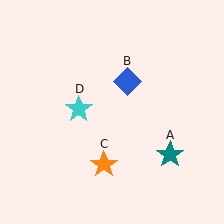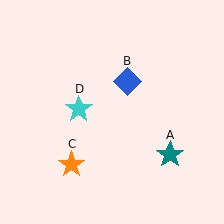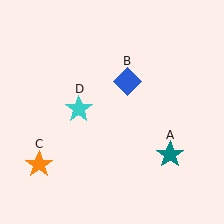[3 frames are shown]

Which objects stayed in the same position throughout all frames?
Teal star (object A) and blue diamond (object B) and cyan star (object D) remained stationary.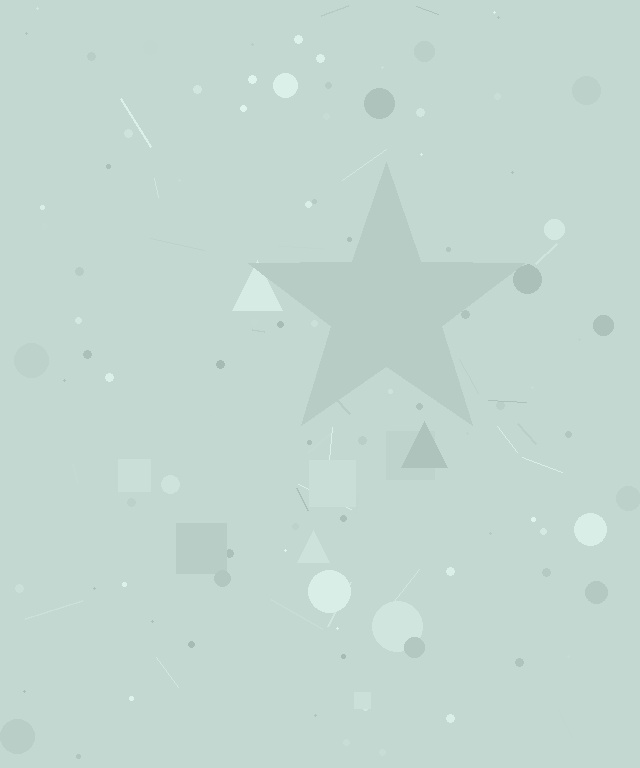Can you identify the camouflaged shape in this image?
The camouflaged shape is a star.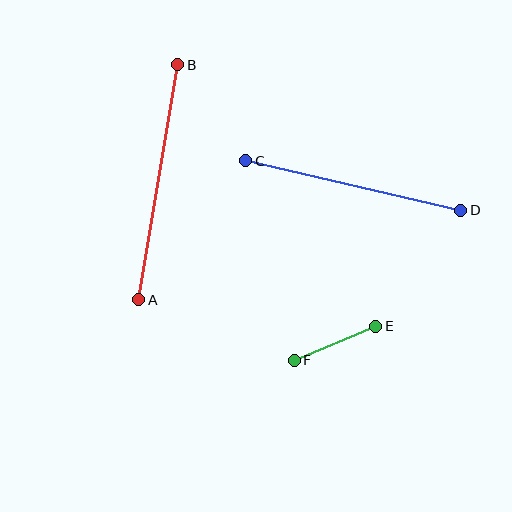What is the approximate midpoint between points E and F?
The midpoint is at approximately (335, 343) pixels.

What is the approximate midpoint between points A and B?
The midpoint is at approximately (158, 182) pixels.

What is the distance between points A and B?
The distance is approximately 238 pixels.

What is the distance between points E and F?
The distance is approximately 88 pixels.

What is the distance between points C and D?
The distance is approximately 220 pixels.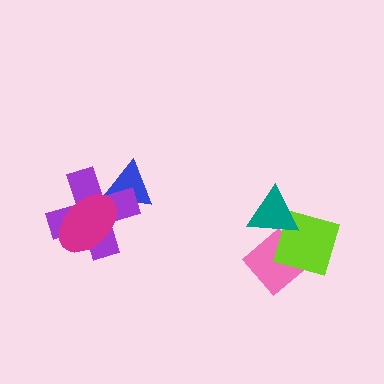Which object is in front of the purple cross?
The magenta ellipse is in front of the purple cross.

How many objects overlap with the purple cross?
2 objects overlap with the purple cross.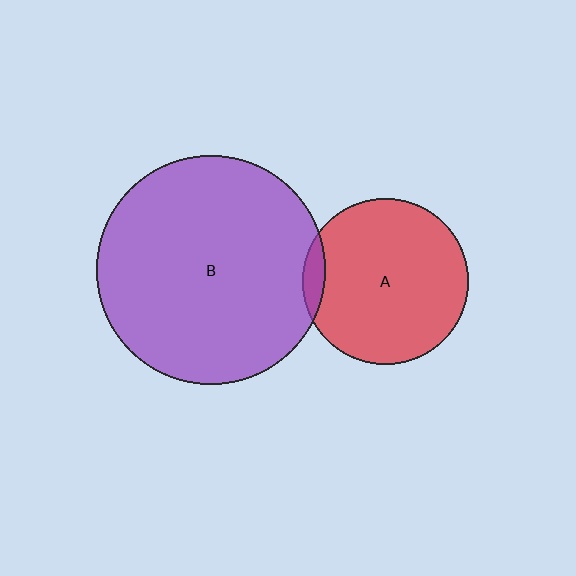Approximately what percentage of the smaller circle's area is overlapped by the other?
Approximately 5%.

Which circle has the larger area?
Circle B (purple).